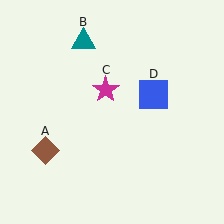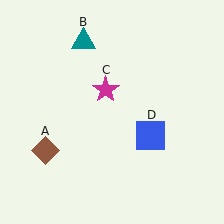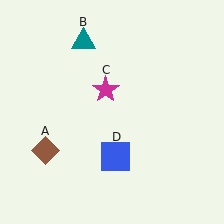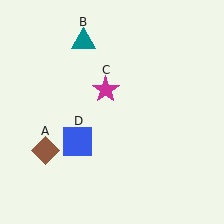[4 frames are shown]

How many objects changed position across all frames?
1 object changed position: blue square (object D).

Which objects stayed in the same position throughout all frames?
Brown diamond (object A) and teal triangle (object B) and magenta star (object C) remained stationary.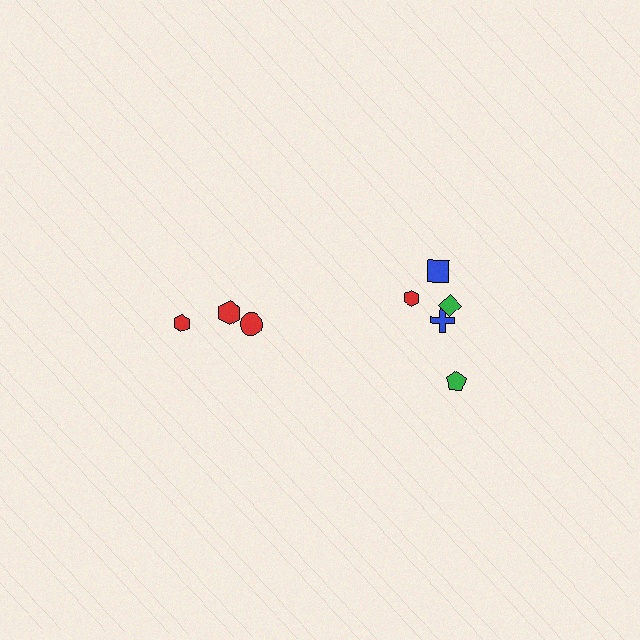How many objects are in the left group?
There are 3 objects.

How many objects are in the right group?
There are 5 objects.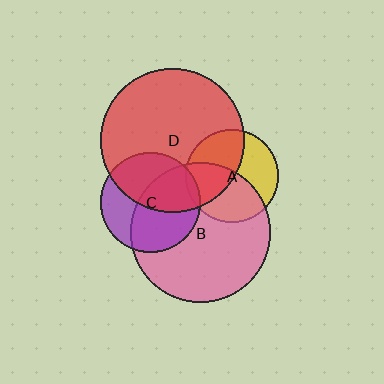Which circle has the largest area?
Circle D (red).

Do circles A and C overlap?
Yes.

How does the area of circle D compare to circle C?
Approximately 2.0 times.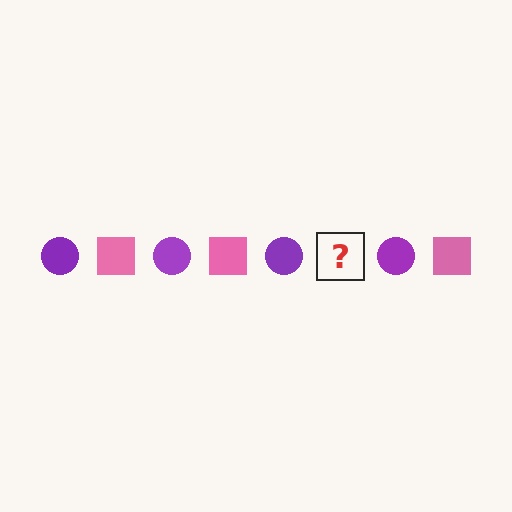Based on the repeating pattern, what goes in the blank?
The blank should be a pink square.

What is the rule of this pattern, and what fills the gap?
The rule is that the pattern alternates between purple circle and pink square. The gap should be filled with a pink square.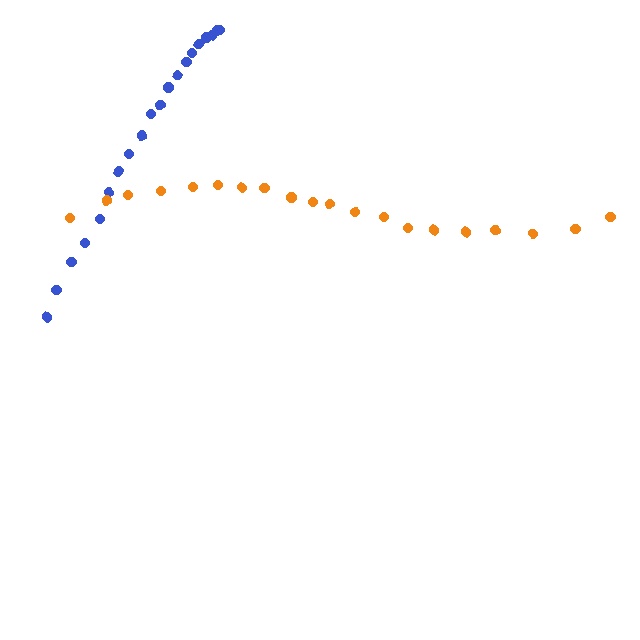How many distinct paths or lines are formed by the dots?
There are 2 distinct paths.